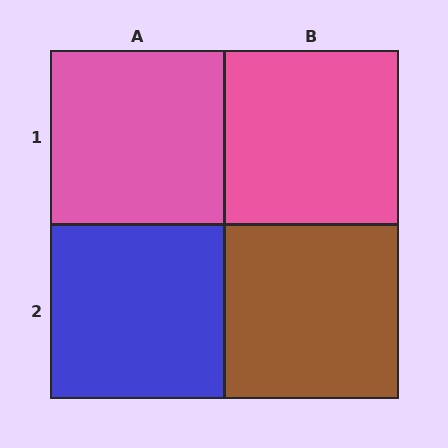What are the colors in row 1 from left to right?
Pink, pink.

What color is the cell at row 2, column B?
Brown.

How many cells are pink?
2 cells are pink.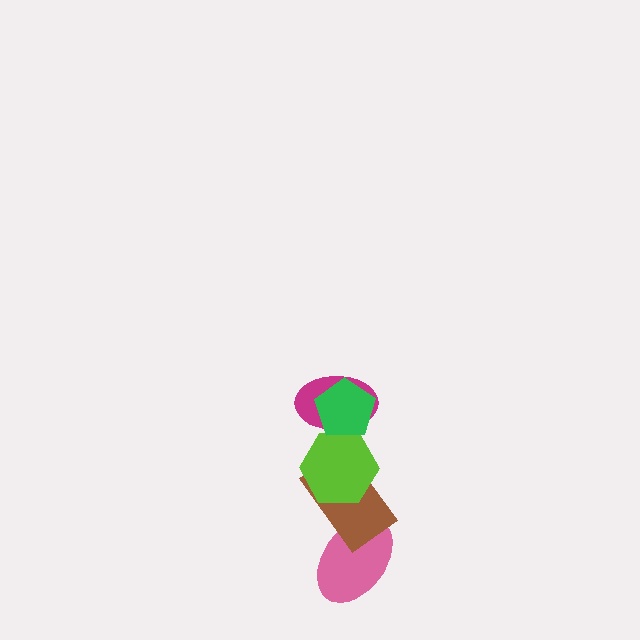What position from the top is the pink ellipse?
The pink ellipse is 5th from the top.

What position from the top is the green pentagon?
The green pentagon is 1st from the top.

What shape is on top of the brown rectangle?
The lime hexagon is on top of the brown rectangle.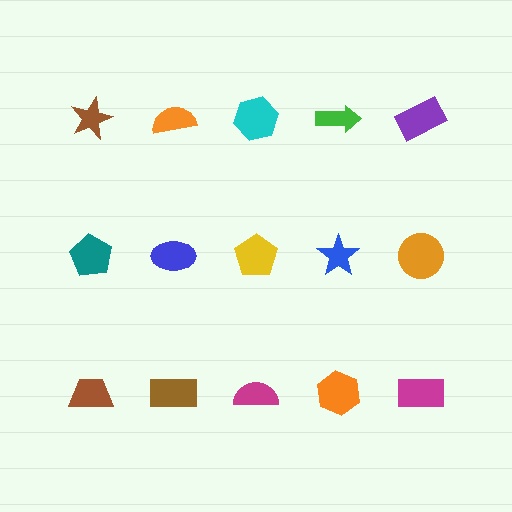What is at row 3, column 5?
A magenta rectangle.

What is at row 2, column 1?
A teal pentagon.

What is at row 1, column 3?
A cyan hexagon.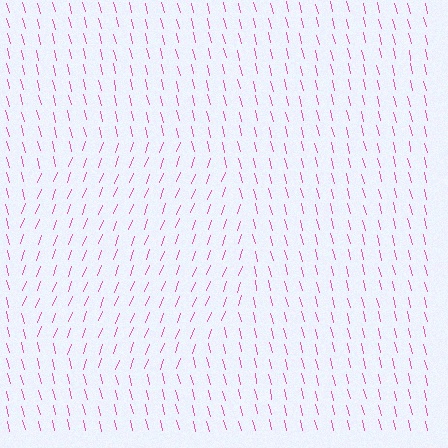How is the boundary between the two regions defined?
The boundary is defined purely by a change in line orientation (approximately 34 degrees difference). All lines are the same color and thickness.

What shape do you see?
I see a circle.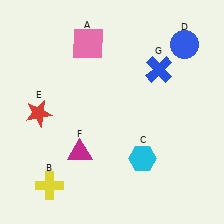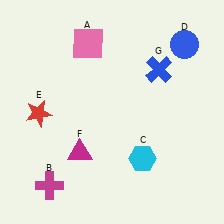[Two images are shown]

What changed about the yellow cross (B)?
In Image 1, B is yellow. In Image 2, it changed to magenta.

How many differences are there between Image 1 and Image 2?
There is 1 difference between the two images.